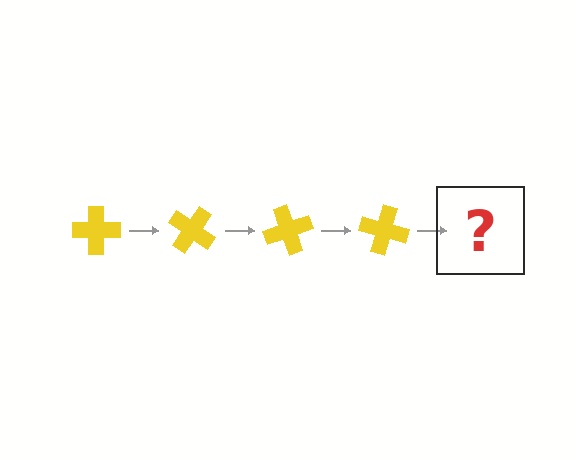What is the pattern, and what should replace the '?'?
The pattern is that the cross rotates 35 degrees each step. The '?' should be a yellow cross rotated 140 degrees.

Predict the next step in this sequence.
The next step is a yellow cross rotated 140 degrees.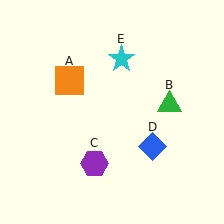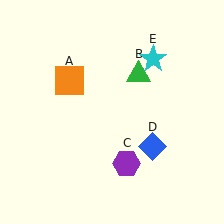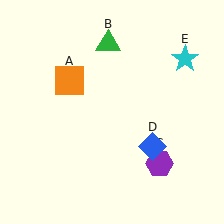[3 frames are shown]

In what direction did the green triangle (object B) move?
The green triangle (object B) moved up and to the left.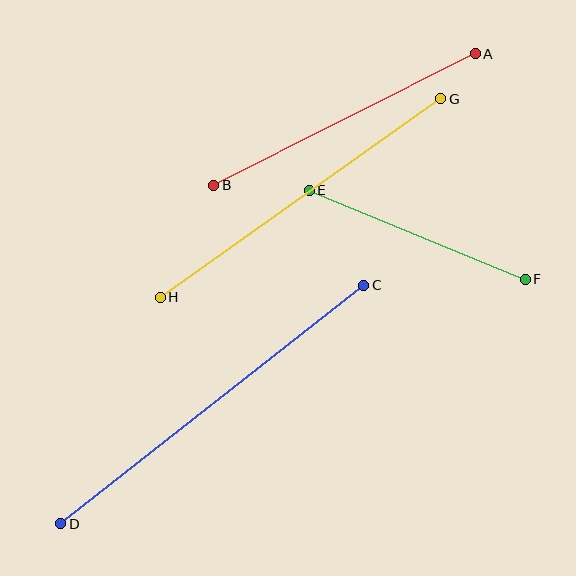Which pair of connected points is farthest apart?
Points C and D are farthest apart.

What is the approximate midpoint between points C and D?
The midpoint is at approximately (212, 405) pixels.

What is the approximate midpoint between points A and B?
The midpoint is at approximately (344, 120) pixels.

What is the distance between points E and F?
The distance is approximately 234 pixels.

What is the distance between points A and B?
The distance is approximately 293 pixels.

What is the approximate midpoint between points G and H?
The midpoint is at approximately (300, 198) pixels.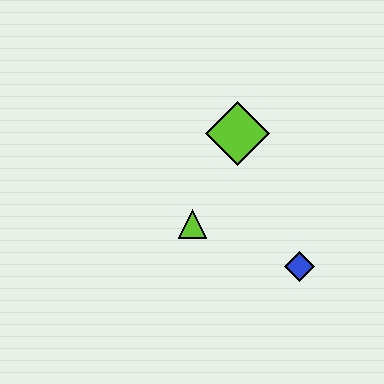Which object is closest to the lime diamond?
The lime triangle is closest to the lime diamond.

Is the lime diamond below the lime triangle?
No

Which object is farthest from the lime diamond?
The blue diamond is farthest from the lime diamond.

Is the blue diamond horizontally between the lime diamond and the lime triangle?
No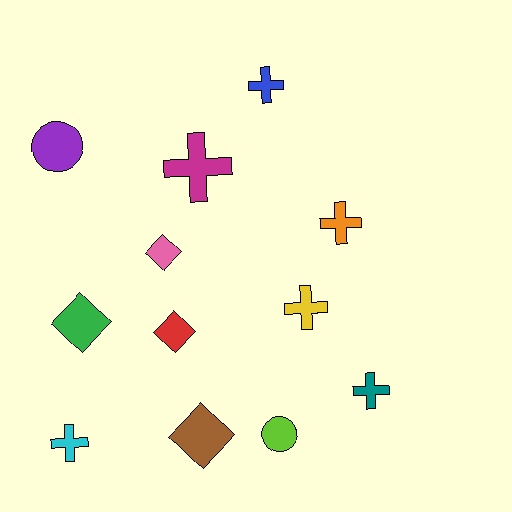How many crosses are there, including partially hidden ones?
There are 6 crosses.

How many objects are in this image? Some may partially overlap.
There are 12 objects.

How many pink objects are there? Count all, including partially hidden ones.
There is 1 pink object.